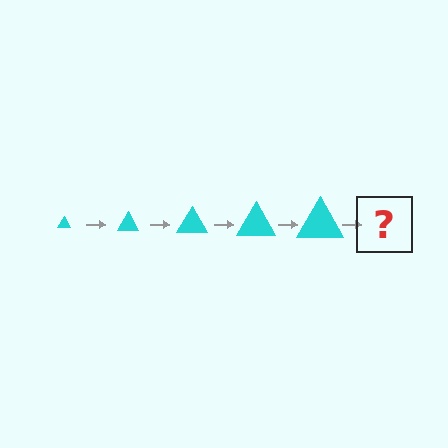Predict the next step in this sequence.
The next step is a cyan triangle, larger than the previous one.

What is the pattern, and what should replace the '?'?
The pattern is that the triangle gets progressively larger each step. The '?' should be a cyan triangle, larger than the previous one.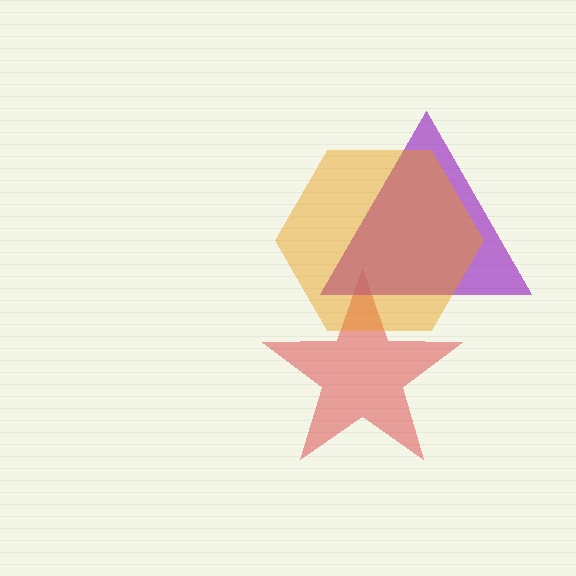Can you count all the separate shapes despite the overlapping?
Yes, there are 3 separate shapes.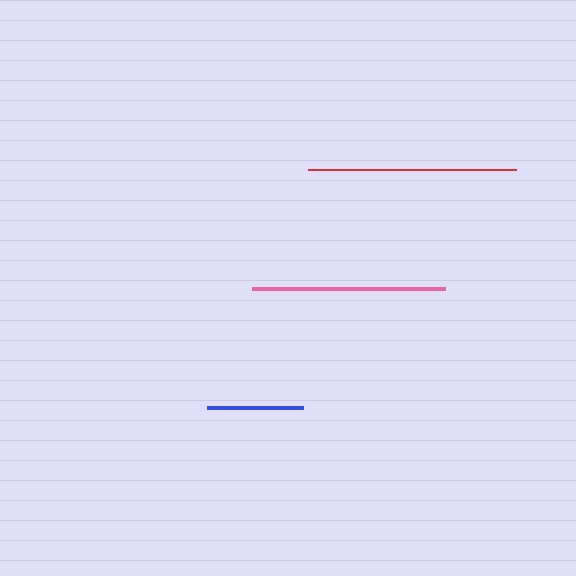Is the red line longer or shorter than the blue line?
The red line is longer than the blue line.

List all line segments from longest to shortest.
From longest to shortest: red, pink, blue.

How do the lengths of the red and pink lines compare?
The red and pink lines are approximately the same length.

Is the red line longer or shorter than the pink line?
The red line is longer than the pink line.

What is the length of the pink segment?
The pink segment is approximately 193 pixels long.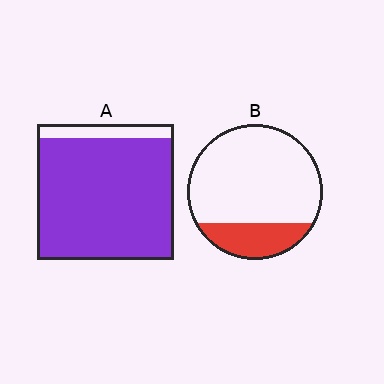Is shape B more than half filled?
No.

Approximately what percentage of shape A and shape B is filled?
A is approximately 90% and B is approximately 20%.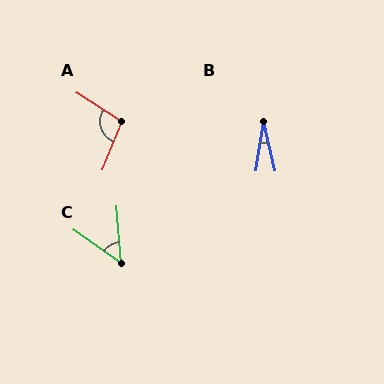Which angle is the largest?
A, at approximately 101 degrees.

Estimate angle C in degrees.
Approximately 50 degrees.